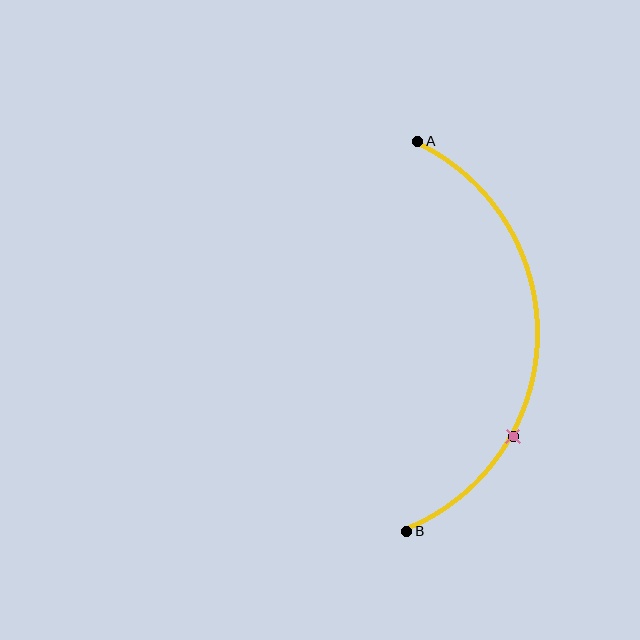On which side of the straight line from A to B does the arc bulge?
The arc bulges to the right of the straight line connecting A and B.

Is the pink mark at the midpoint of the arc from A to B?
No. The pink mark lies on the arc but is closer to endpoint B. The arc midpoint would be at the point on the curve equidistant along the arc from both A and B.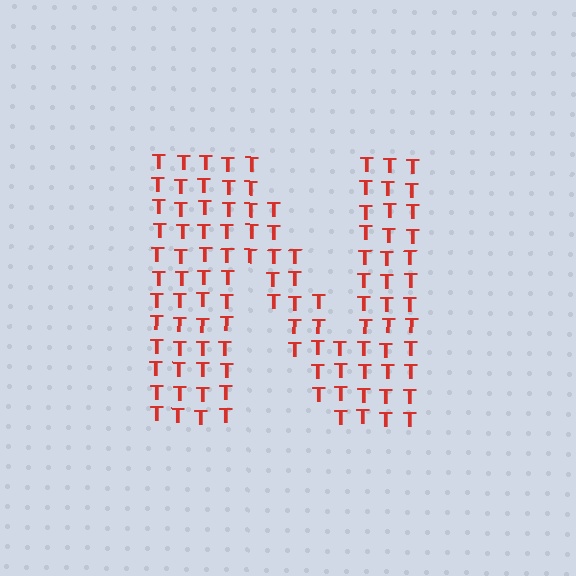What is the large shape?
The large shape is the letter N.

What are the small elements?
The small elements are letter T's.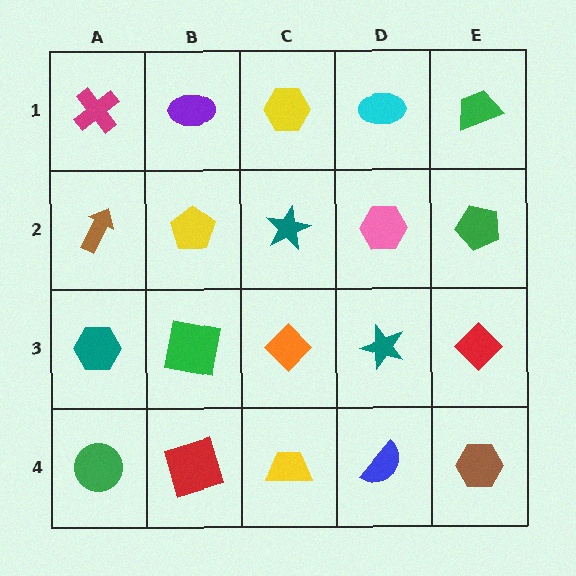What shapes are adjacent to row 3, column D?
A pink hexagon (row 2, column D), a blue semicircle (row 4, column D), an orange diamond (row 3, column C), a red diamond (row 3, column E).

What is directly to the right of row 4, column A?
A red square.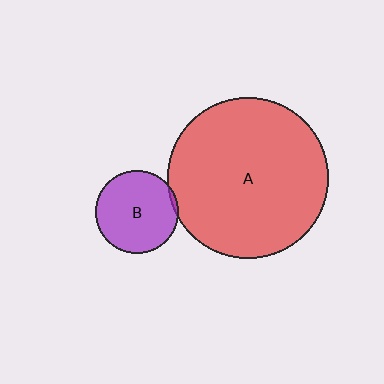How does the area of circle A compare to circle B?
Approximately 3.7 times.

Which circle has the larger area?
Circle A (red).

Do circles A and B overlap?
Yes.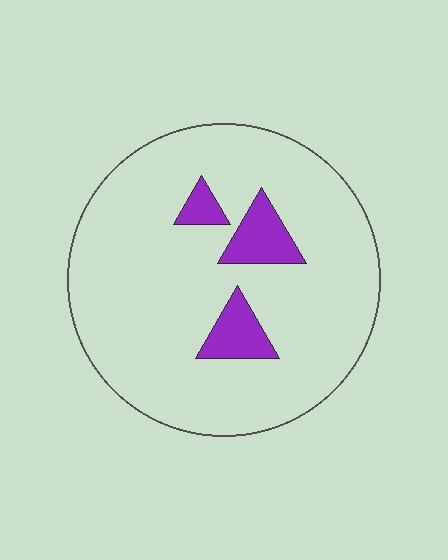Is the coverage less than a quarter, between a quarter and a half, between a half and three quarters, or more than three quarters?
Less than a quarter.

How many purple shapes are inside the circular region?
3.